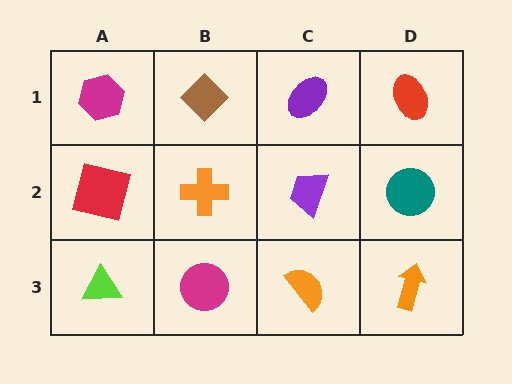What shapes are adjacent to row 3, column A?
A red square (row 2, column A), a magenta circle (row 3, column B).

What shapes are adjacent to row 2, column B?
A brown diamond (row 1, column B), a magenta circle (row 3, column B), a red square (row 2, column A), a purple trapezoid (row 2, column C).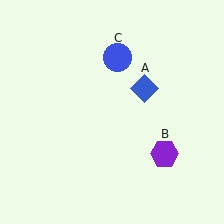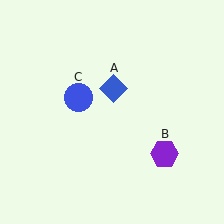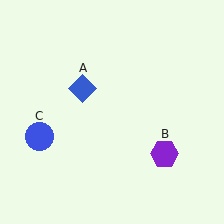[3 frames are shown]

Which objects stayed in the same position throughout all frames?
Purple hexagon (object B) remained stationary.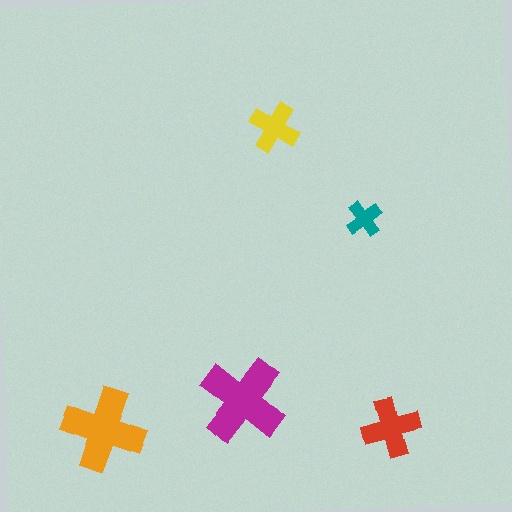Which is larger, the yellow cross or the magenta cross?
The magenta one.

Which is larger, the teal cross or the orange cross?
The orange one.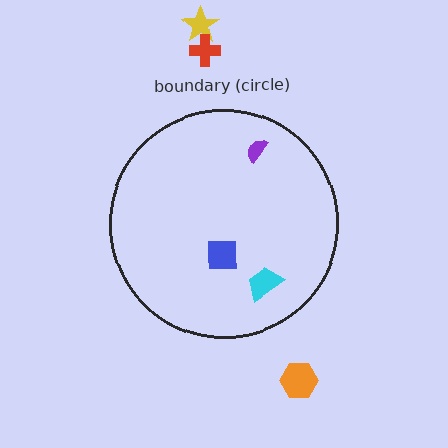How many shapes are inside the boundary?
3 inside, 3 outside.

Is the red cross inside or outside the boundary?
Outside.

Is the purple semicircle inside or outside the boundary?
Inside.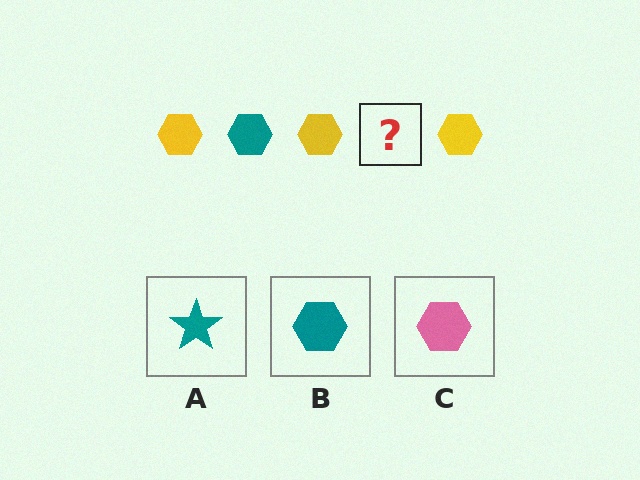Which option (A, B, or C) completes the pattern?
B.